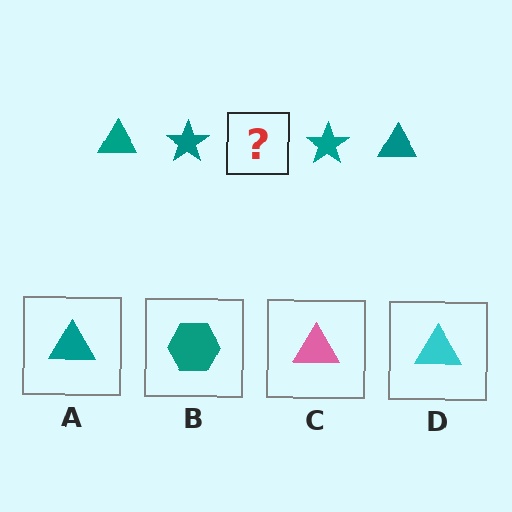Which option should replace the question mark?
Option A.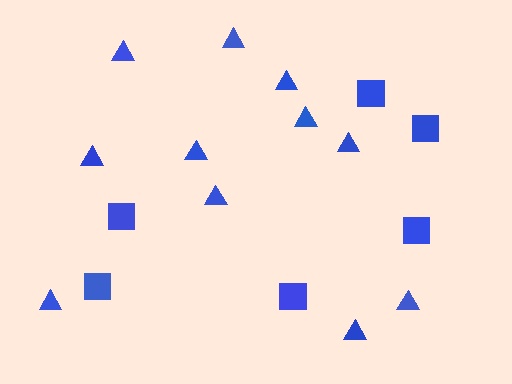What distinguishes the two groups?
There are 2 groups: one group of triangles (11) and one group of squares (6).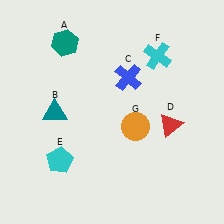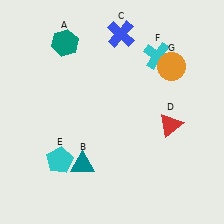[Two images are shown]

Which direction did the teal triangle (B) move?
The teal triangle (B) moved down.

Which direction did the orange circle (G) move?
The orange circle (G) moved up.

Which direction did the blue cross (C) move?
The blue cross (C) moved up.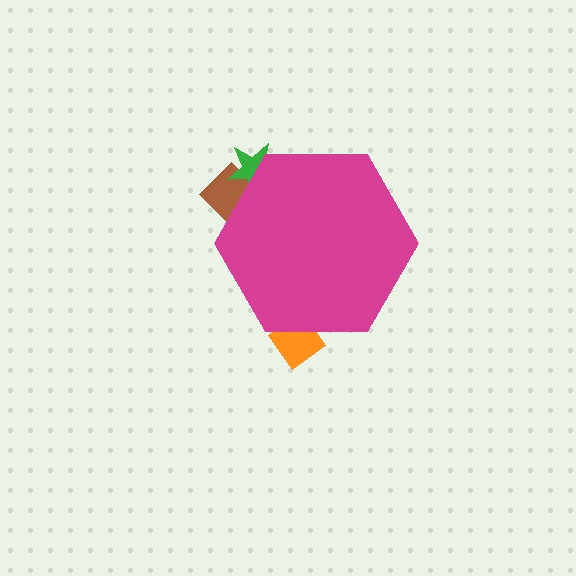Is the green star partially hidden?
Yes, the green star is partially hidden behind the magenta hexagon.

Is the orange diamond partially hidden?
Yes, the orange diamond is partially hidden behind the magenta hexagon.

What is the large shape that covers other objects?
A magenta hexagon.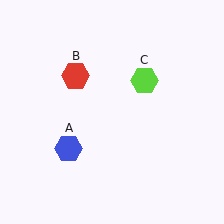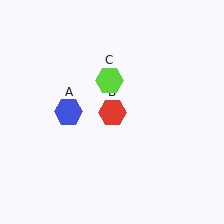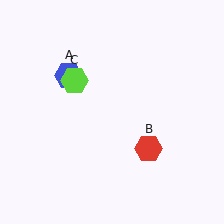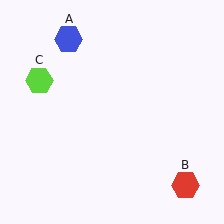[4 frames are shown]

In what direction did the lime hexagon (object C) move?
The lime hexagon (object C) moved left.